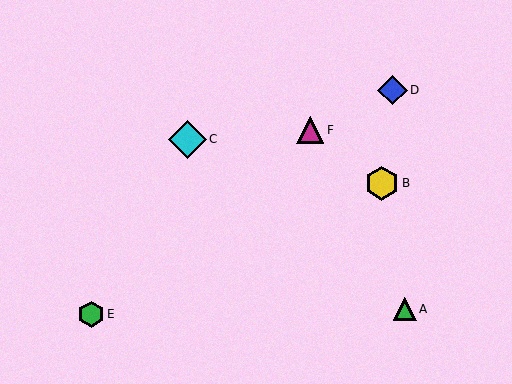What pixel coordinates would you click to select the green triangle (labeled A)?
Click at (405, 309) to select the green triangle A.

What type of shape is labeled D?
Shape D is a blue diamond.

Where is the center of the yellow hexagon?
The center of the yellow hexagon is at (382, 183).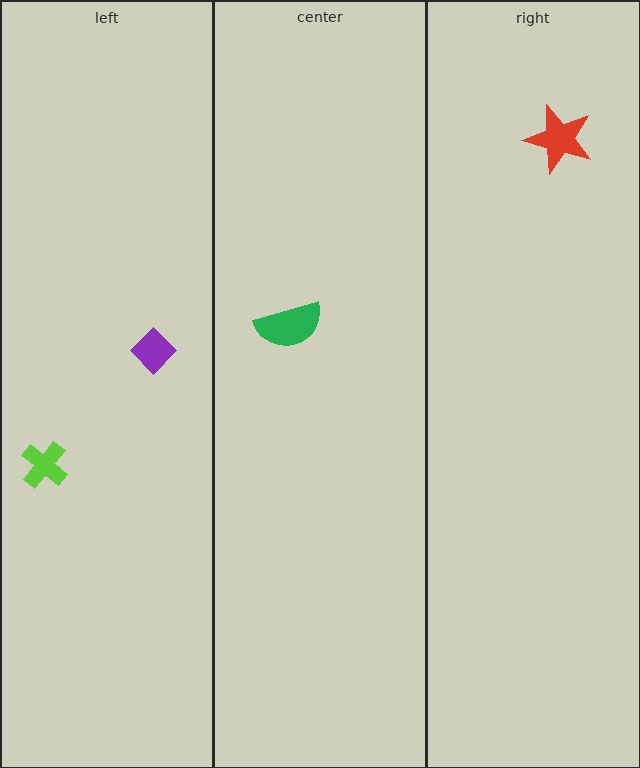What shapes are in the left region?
The lime cross, the purple diamond.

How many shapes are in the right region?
1.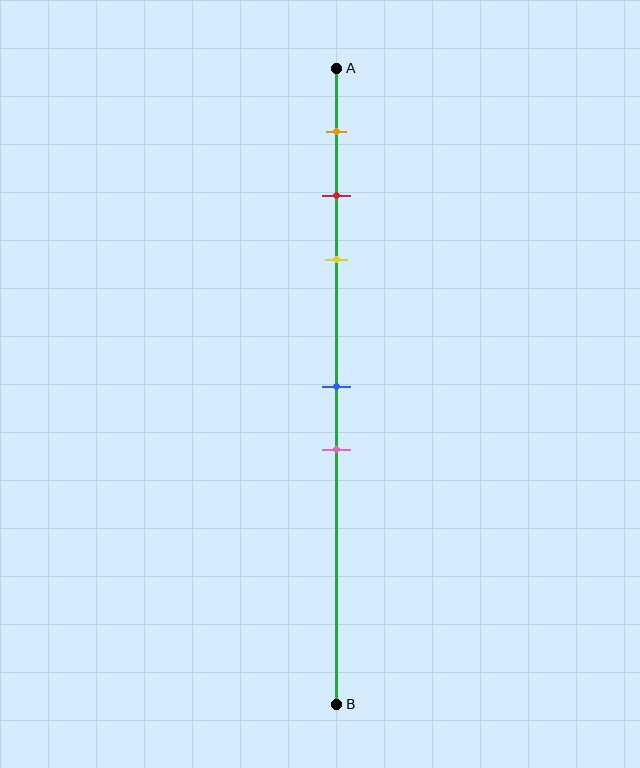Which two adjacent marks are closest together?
The red and yellow marks are the closest adjacent pair.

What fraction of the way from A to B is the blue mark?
The blue mark is approximately 50% (0.5) of the way from A to B.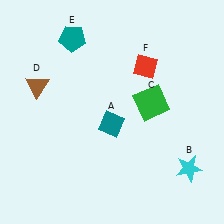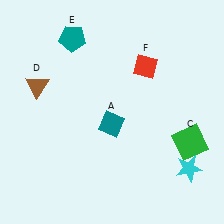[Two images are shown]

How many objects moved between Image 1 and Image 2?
1 object moved between the two images.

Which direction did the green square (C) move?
The green square (C) moved down.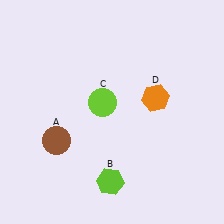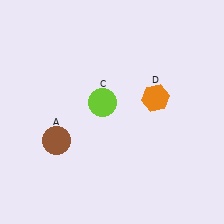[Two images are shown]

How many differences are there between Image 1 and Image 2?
There is 1 difference between the two images.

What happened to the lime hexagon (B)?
The lime hexagon (B) was removed in Image 2. It was in the bottom-left area of Image 1.